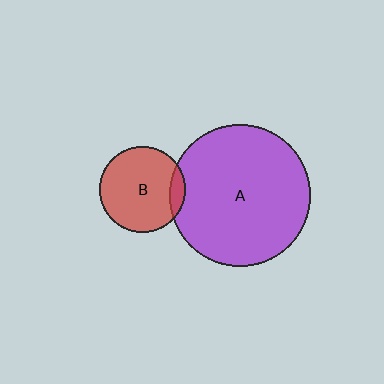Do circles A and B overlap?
Yes.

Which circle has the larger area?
Circle A (purple).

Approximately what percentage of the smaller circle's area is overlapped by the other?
Approximately 10%.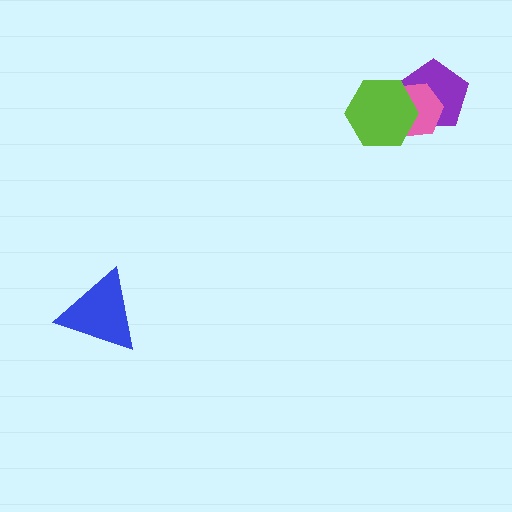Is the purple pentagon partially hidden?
Yes, it is partially covered by another shape.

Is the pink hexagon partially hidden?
Yes, it is partially covered by another shape.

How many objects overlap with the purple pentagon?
2 objects overlap with the purple pentagon.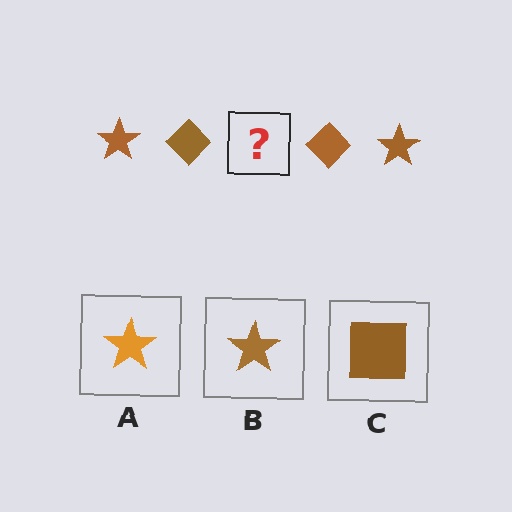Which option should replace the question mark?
Option B.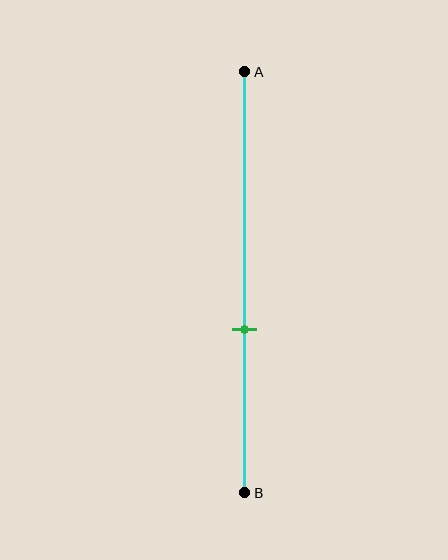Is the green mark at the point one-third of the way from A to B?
No, the mark is at about 60% from A, not at the 33% one-third point.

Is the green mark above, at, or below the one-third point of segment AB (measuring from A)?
The green mark is below the one-third point of segment AB.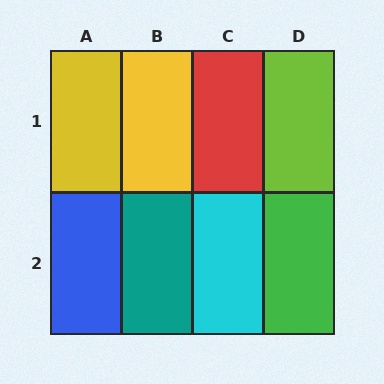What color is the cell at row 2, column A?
Blue.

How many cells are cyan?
1 cell is cyan.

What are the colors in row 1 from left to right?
Yellow, yellow, red, lime.